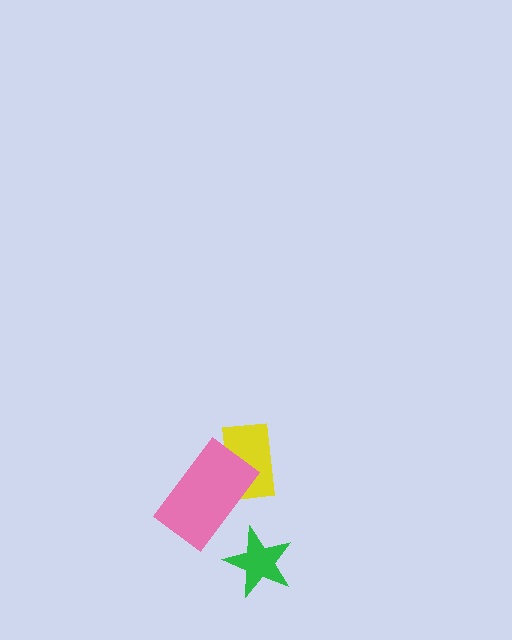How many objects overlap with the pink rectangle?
1 object overlaps with the pink rectangle.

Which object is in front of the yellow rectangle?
The pink rectangle is in front of the yellow rectangle.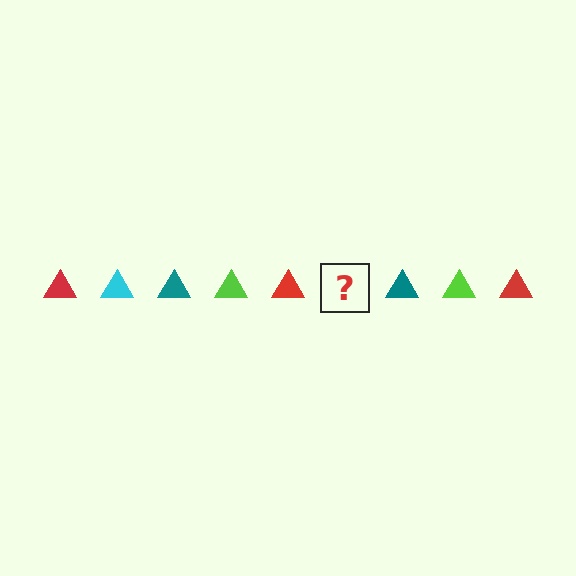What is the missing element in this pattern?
The missing element is a cyan triangle.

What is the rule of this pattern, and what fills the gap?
The rule is that the pattern cycles through red, cyan, teal, lime triangles. The gap should be filled with a cyan triangle.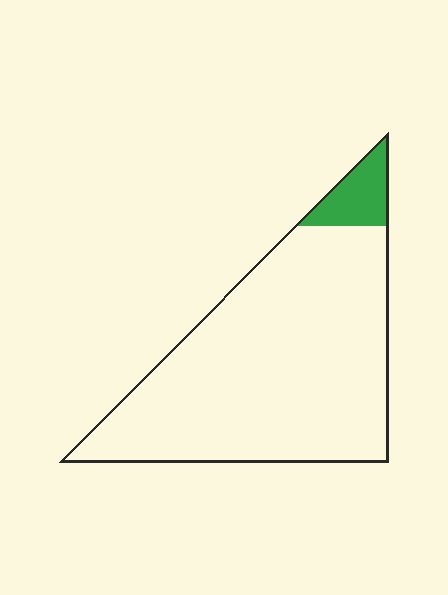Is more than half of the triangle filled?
No.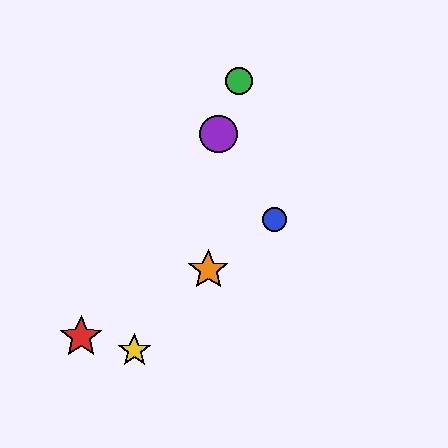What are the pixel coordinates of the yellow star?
The yellow star is at (134, 350).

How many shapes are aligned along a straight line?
3 shapes (the green circle, the yellow star, the purple circle) are aligned along a straight line.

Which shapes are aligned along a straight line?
The green circle, the yellow star, the purple circle are aligned along a straight line.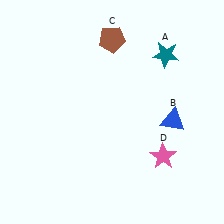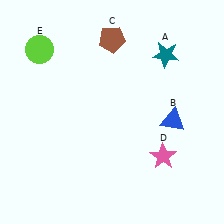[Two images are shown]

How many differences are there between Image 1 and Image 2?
There is 1 difference between the two images.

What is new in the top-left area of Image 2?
A lime circle (E) was added in the top-left area of Image 2.